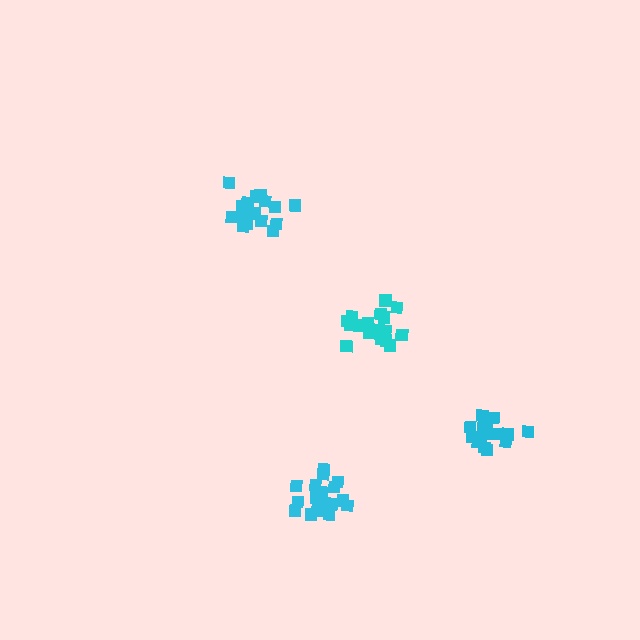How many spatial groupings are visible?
There are 4 spatial groupings.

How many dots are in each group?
Group 1: 18 dots, Group 2: 17 dots, Group 3: 20 dots, Group 4: 18 dots (73 total).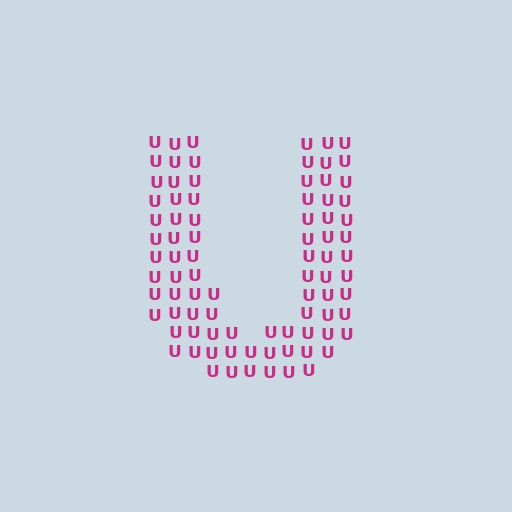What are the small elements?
The small elements are letter U's.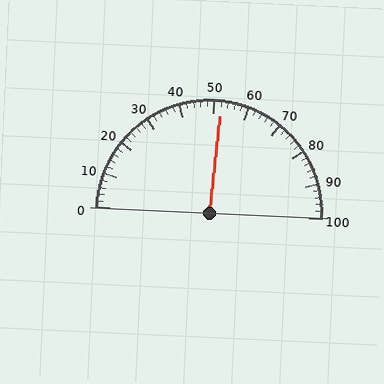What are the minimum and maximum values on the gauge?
The gauge ranges from 0 to 100.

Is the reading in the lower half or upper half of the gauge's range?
The reading is in the upper half of the range (0 to 100).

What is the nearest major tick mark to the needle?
The nearest major tick mark is 50.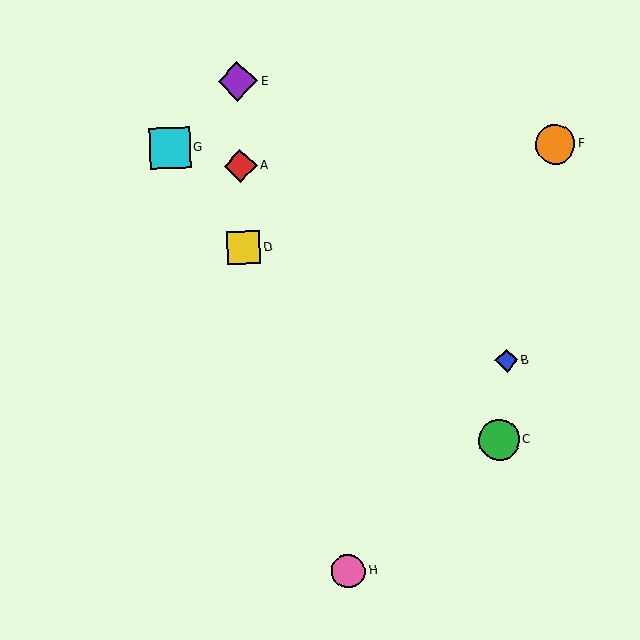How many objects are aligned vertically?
3 objects (A, D, E) are aligned vertically.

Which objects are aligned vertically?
Objects A, D, E are aligned vertically.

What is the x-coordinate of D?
Object D is at x≈243.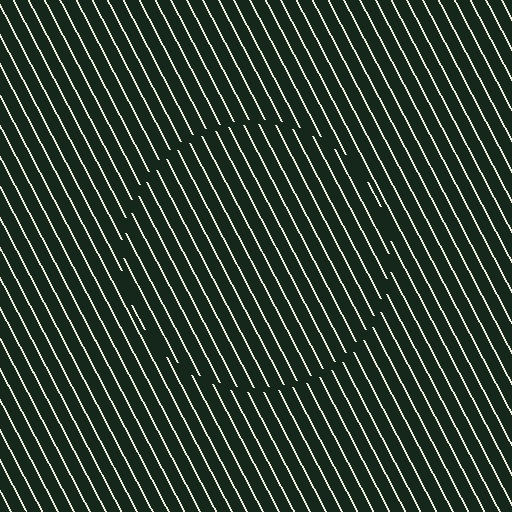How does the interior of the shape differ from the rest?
The interior of the shape contains the same grating, shifted by half a period — the contour is defined by the phase discontinuity where line-ends from the inner and outer gratings abut.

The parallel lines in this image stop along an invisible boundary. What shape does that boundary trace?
An illusory circle. The interior of the shape contains the same grating, shifted by half a period — the contour is defined by the phase discontinuity where line-ends from the inner and outer gratings abut.